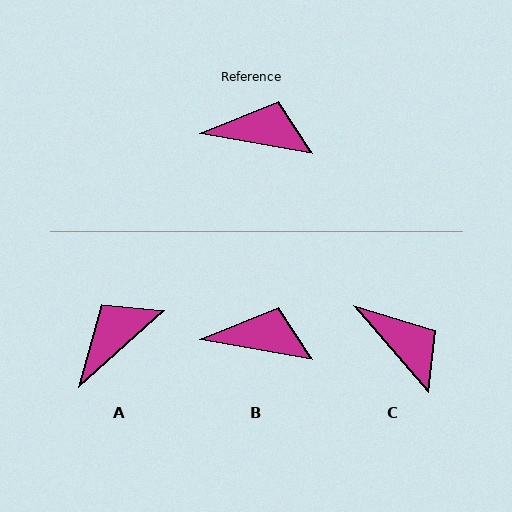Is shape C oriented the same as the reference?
No, it is off by about 39 degrees.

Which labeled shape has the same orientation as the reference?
B.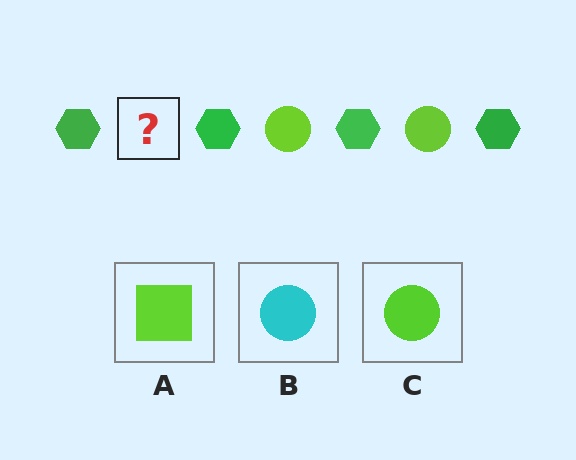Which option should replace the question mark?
Option C.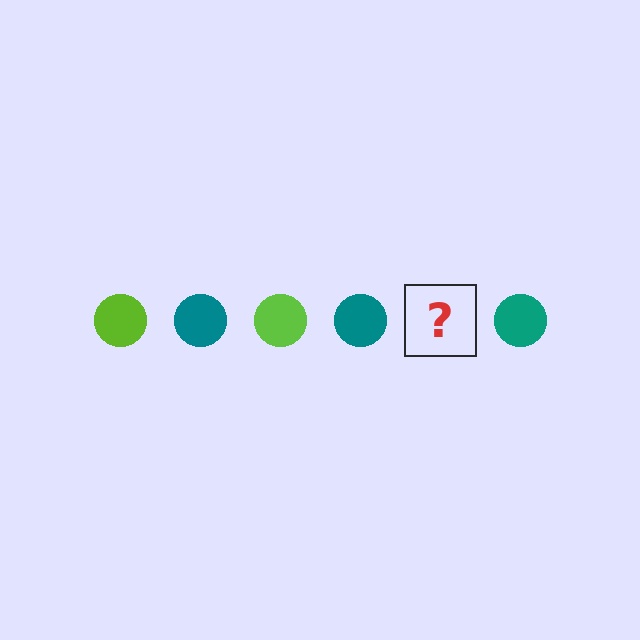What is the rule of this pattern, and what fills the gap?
The rule is that the pattern cycles through lime, teal circles. The gap should be filled with a lime circle.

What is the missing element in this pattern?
The missing element is a lime circle.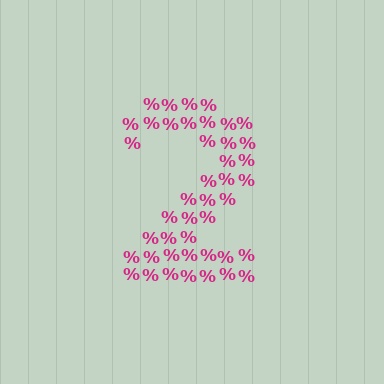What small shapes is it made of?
It is made of small percent signs.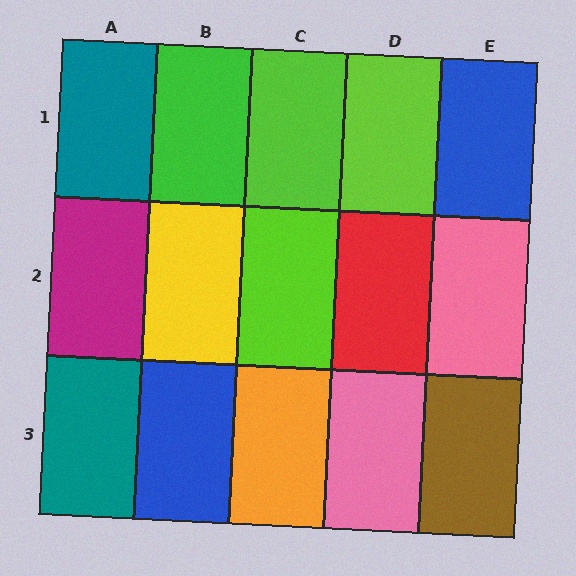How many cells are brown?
1 cell is brown.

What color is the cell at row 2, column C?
Lime.